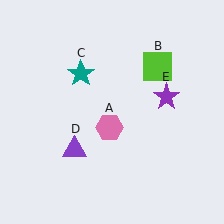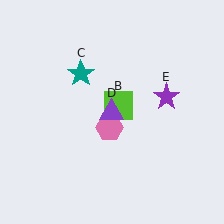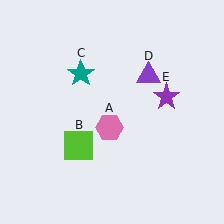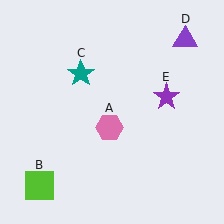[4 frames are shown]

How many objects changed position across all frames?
2 objects changed position: lime square (object B), purple triangle (object D).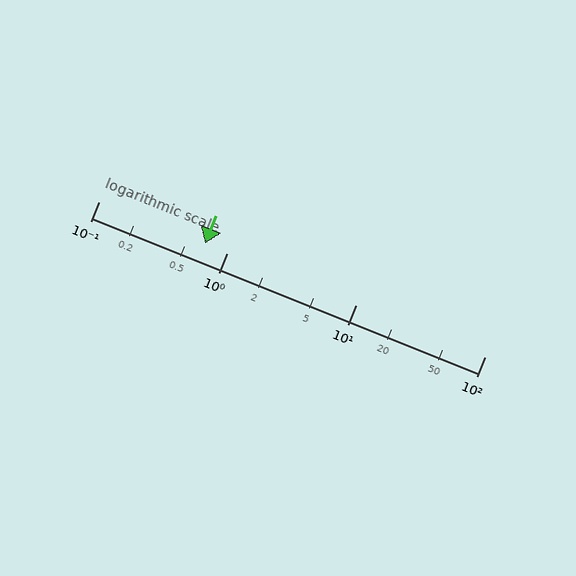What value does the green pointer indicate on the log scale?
The pointer indicates approximately 0.67.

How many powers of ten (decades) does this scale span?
The scale spans 3 decades, from 0.1 to 100.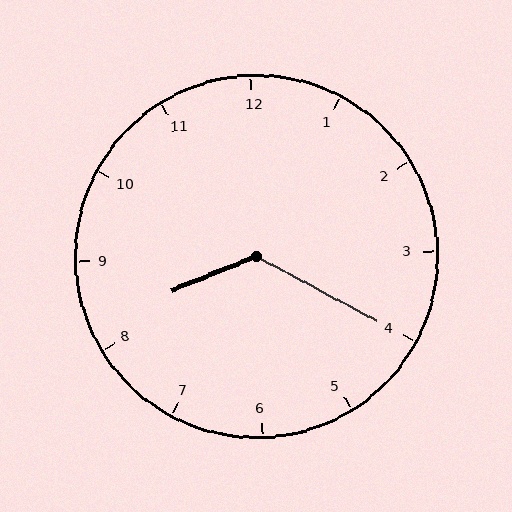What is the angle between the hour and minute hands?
Approximately 130 degrees.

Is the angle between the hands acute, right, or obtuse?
It is obtuse.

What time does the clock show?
8:20.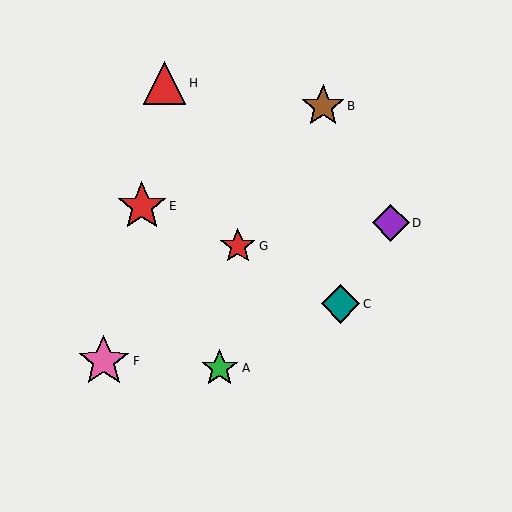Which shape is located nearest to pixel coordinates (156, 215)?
The red star (labeled E) at (142, 206) is nearest to that location.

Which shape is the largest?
The pink star (labeled F) is the largest.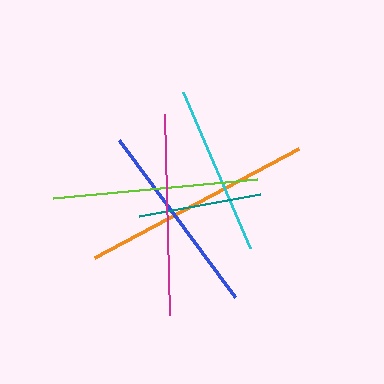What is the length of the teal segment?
The teal segment is approximately 123 pixels long.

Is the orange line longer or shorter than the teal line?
The orange line is longer than the teal line.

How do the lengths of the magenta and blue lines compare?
The magenta and blue lines are approximately the same length.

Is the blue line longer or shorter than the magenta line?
The magenta line is longer than the blue line.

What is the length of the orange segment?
The orange segment is approximately 231 pixels long.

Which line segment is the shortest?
The teal line is the shortest at approximately 123 pixels.